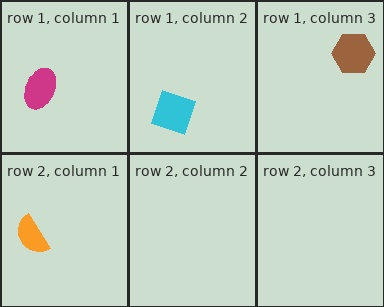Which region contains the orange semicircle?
The row 2, column 1 region.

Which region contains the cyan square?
The row 1, column 2 region.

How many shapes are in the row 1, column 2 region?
1.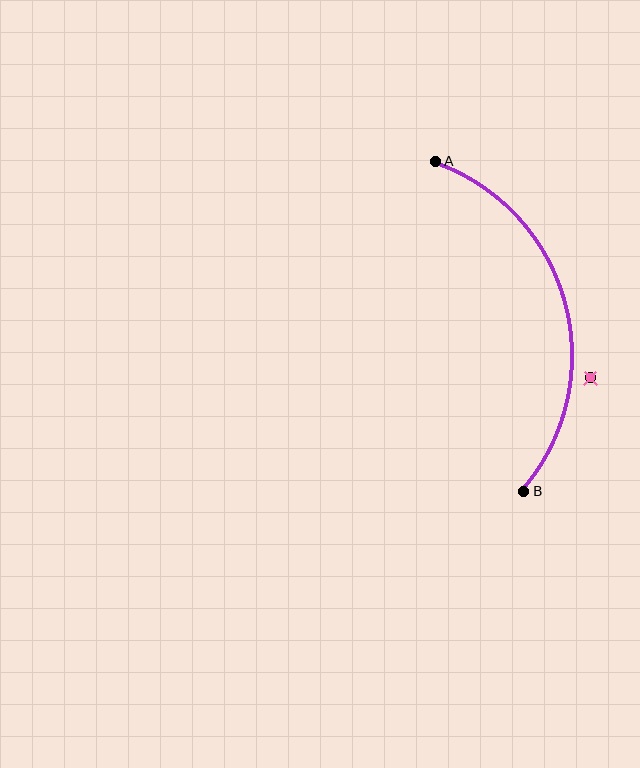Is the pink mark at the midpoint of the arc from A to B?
No — the pink mark does not lie on the arc at all. It sits slightly outside the curve.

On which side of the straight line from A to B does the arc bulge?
The arc bulges to the right of the straight line connecting A and B.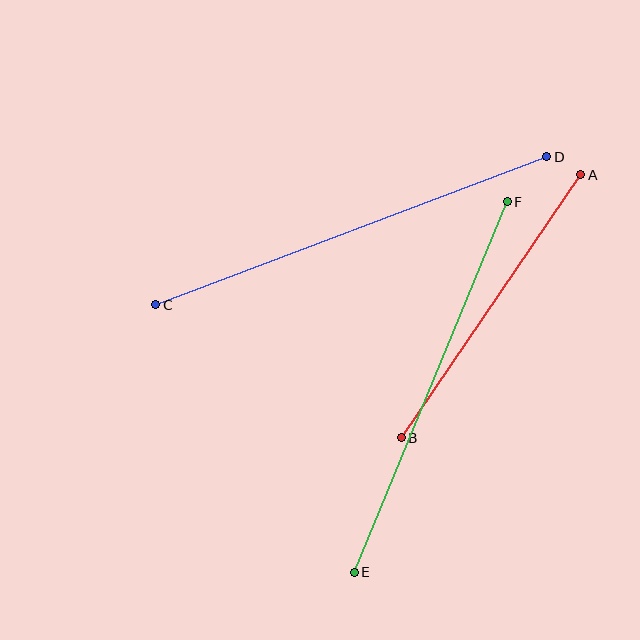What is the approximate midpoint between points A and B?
The midpoint is at approximately (491, 306) pixels.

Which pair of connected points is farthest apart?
Points C and D are farthest apart.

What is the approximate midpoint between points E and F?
The midpoint is at approximately (431, 387) pixels.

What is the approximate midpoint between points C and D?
The midpoint is at approximately (351, 231) pixels.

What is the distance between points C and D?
The distance is approximately 418 pixels.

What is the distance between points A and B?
The distance is approximately 318 pixels.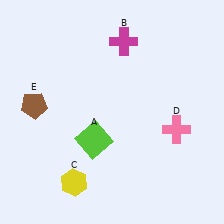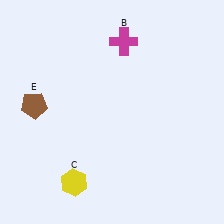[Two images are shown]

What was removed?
The lime square (A), the pink cross (D) were removed in Image 2.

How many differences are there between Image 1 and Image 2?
There are 2 differences between the two images.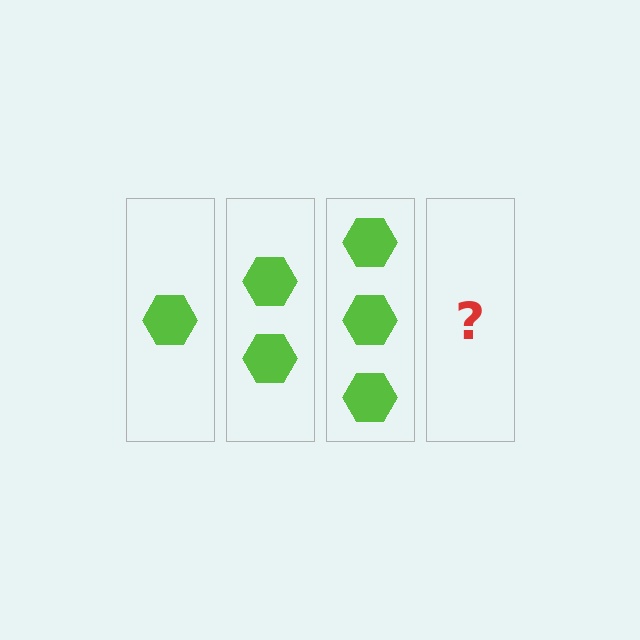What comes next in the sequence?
The next element should be 4 hexagons.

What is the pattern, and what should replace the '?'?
The pattern is that each step adds one more hexagon. The '?' should be 4 hexagons.